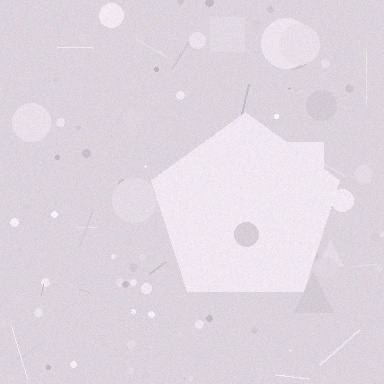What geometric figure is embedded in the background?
A pentagon is embedded in the background.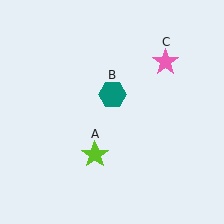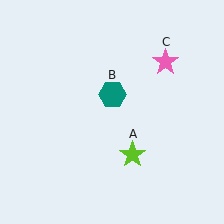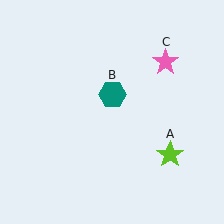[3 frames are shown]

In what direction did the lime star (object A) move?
The lime star (object A) moved right.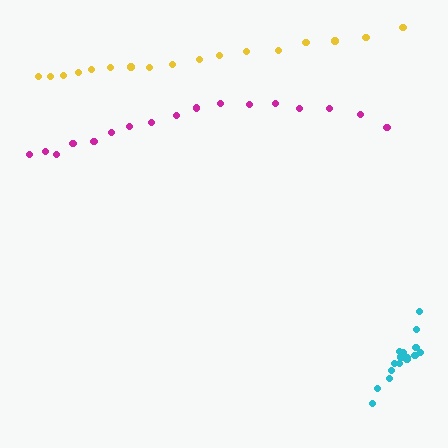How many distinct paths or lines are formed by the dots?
There are 3 distinct paths.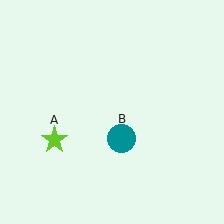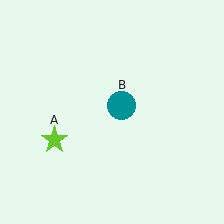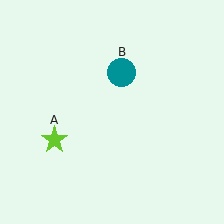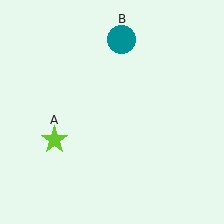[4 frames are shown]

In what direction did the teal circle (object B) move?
The teal circle (object B) moved up.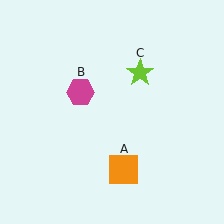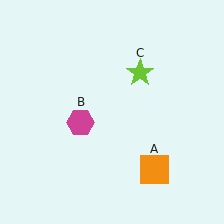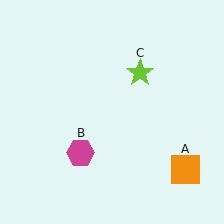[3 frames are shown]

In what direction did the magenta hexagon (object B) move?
The magenta hexagon (object B) moved down.